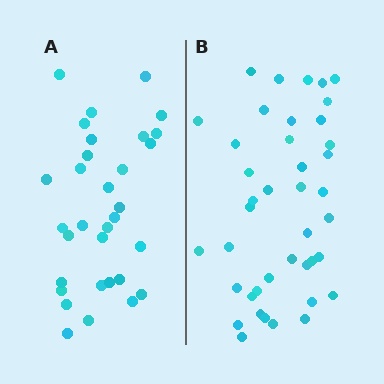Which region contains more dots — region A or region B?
Region B (the right region) has more dots.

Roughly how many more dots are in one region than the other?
Region B has roughly 8 or so more dots than region A.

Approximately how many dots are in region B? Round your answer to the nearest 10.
About 40 dots. (The exact count is 41, which rounds to 40.)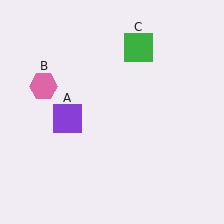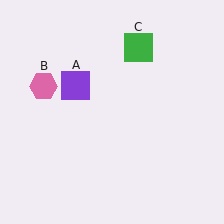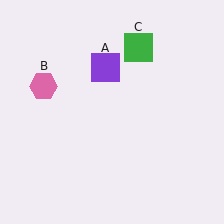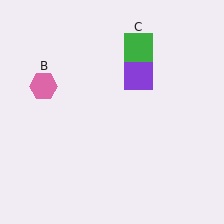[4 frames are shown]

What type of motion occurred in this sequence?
The purple square (object A) rotated clockwise around the center of the scene.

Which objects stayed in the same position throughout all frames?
Pink hexagon (object B) and green square (object C) remained stationary.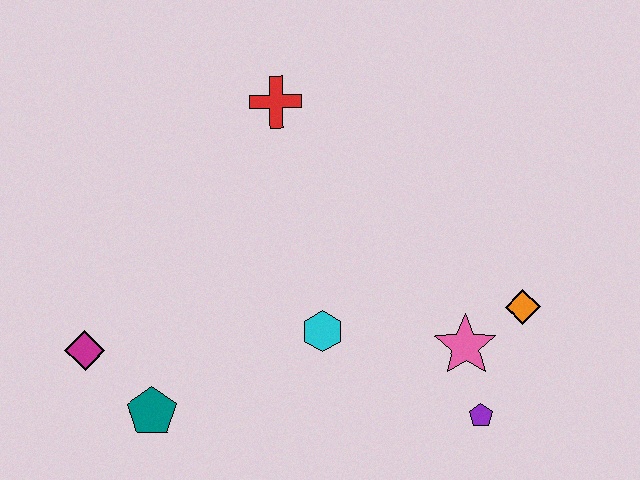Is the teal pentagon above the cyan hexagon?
No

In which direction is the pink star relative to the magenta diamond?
The pink star is to the right of the magenta diamond.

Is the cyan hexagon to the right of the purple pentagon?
No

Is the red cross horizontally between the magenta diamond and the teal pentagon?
No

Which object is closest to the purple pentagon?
The pink star is closest to the purple pentagon.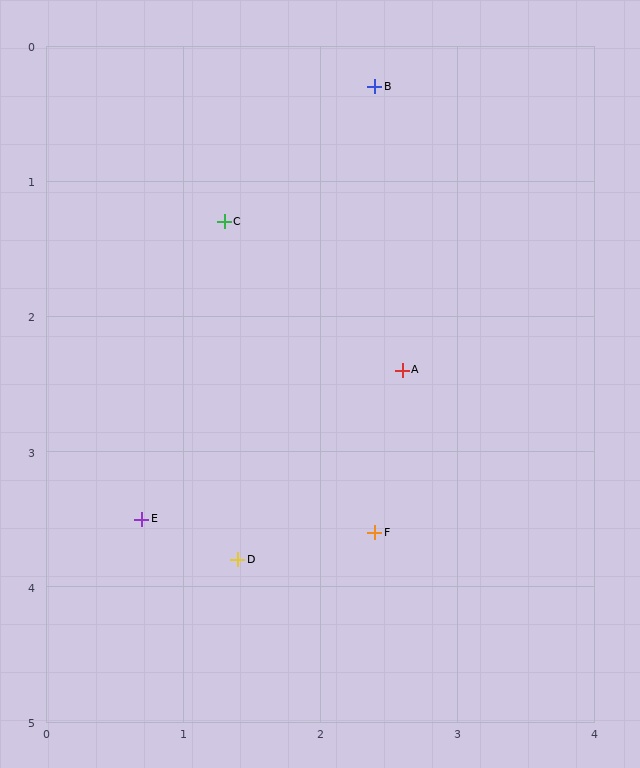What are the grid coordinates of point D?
Point D is at approximately (1.4, 3.8).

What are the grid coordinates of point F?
Point F is at approximately (2.4, 3.6).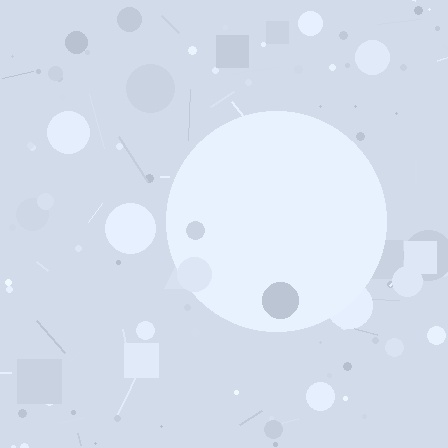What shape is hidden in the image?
A circle is hidden in the image.